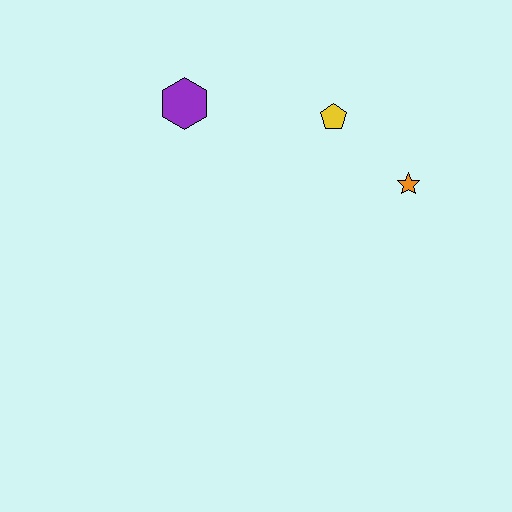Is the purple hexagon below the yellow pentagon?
No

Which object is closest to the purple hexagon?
The yellow pentagon is closest to the purple hexagon.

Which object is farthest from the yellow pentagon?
The purple hexagon is farthest from the yellow pentagon.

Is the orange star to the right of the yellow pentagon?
Yes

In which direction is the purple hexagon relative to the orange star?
The purple hexagon is to the left of the orange star.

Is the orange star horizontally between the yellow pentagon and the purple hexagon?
No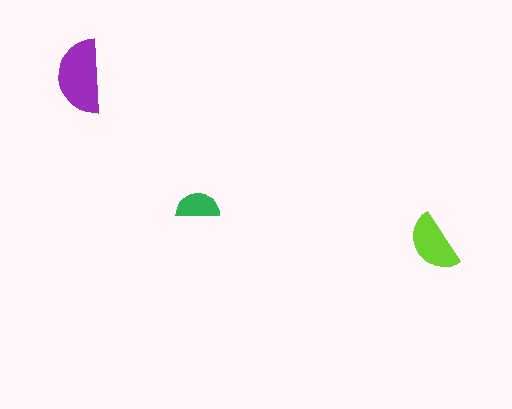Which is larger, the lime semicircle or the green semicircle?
The lime one.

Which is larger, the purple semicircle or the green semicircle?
The purple one.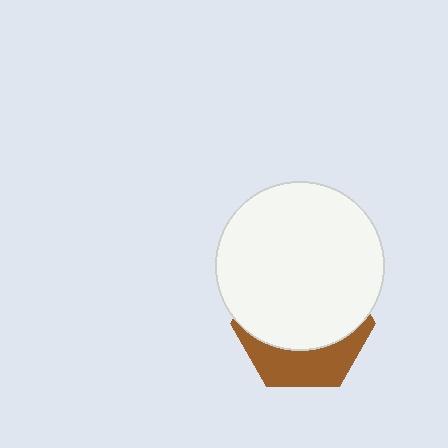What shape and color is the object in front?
The object in front is a white circle.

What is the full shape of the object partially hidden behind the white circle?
The partially hidden object is a brown hexagon.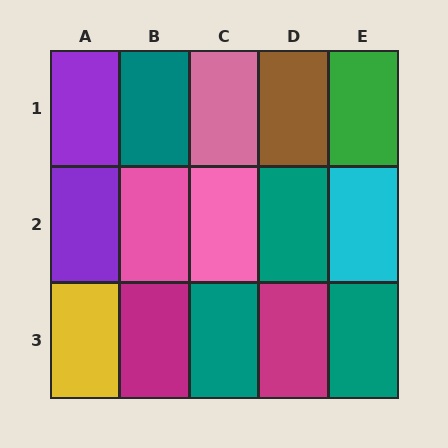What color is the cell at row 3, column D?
Magenta.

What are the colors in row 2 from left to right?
Purple, pink, pink, teal, cyan.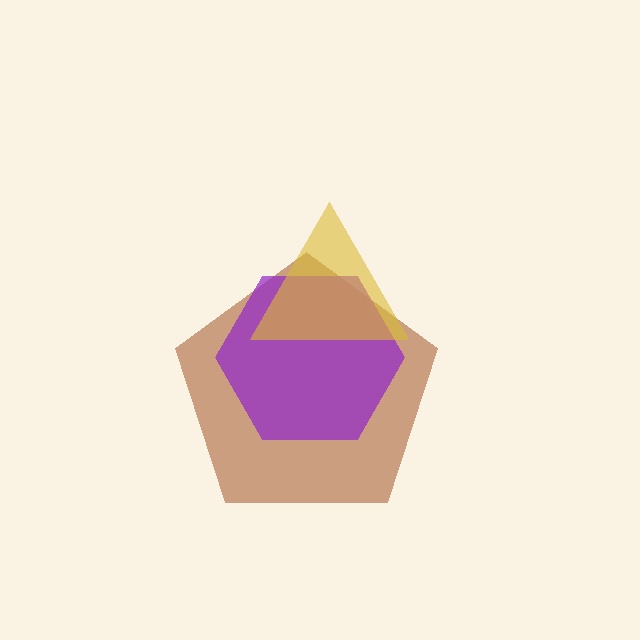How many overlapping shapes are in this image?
There are 3 overlapping shapes in the image.